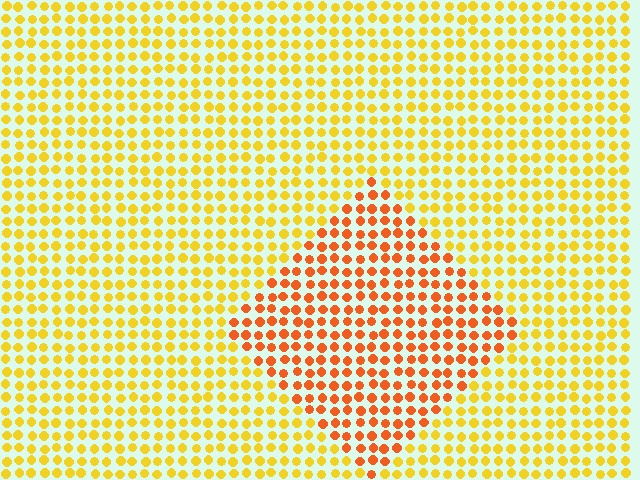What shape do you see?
I see a diamond.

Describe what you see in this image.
The image is filled with small yellow elements in a uniform arrangement. A diamond-shaped region is visible where the elements are tinted to a slightly different hue, forming a subtle color boundary.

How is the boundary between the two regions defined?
The boundary is defined purely by a slight shift in hue (about 33 degrees). Spacing, size, and orientation are identical on both sides.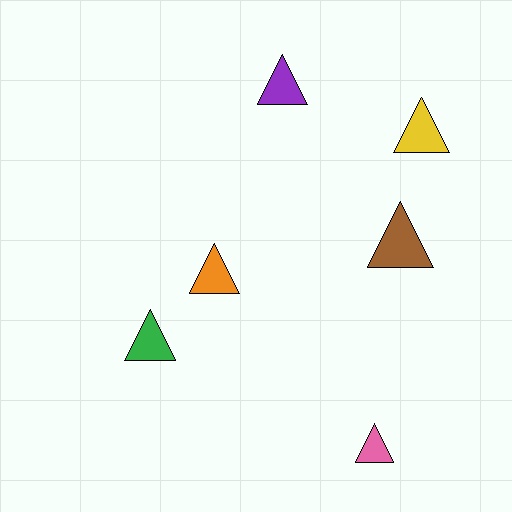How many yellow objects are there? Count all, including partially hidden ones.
There is 1 yellow object.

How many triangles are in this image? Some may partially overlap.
There are 6 triangles.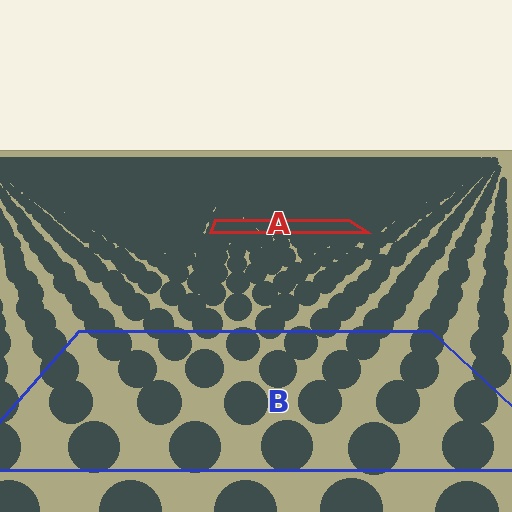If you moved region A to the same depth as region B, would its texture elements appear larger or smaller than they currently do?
They would appear larger. At a closer depth, the same texture elements are projected at a bigger on-screen size.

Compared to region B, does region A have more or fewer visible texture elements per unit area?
Region A has more texture elements per unit area — they are packed more densely because it is farther away.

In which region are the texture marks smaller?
The texture marks are smaller in region A, because it is farther away.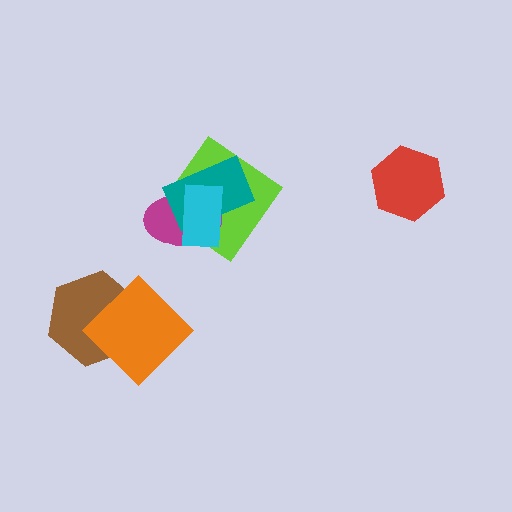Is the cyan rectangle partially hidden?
No, no other shape covers it.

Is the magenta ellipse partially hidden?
Yes, it is partially covered by another shape.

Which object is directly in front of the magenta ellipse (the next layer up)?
The teal rectangle is directly in front of the magenta ellipse.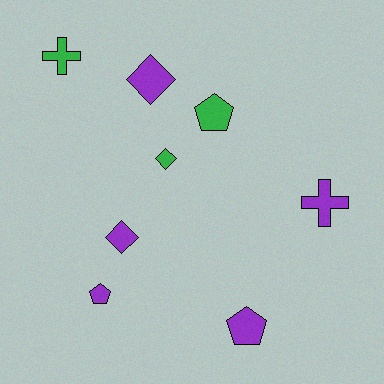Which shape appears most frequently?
Diamond, with 3 objects.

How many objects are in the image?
There are 8 objects.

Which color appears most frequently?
Purple, with 5 objects.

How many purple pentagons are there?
There are 2 purple pentagons.